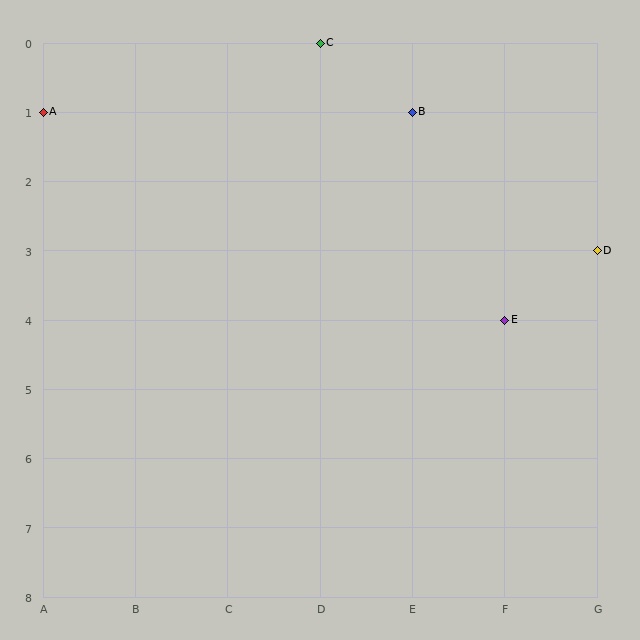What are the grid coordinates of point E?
Point E is at grid coordinates (F, 4).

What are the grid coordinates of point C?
Point C is at grid coordinates (D, 0).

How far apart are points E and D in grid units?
Points E and D are 1 column and 1 row apart (about 1.4 grid units diagonally).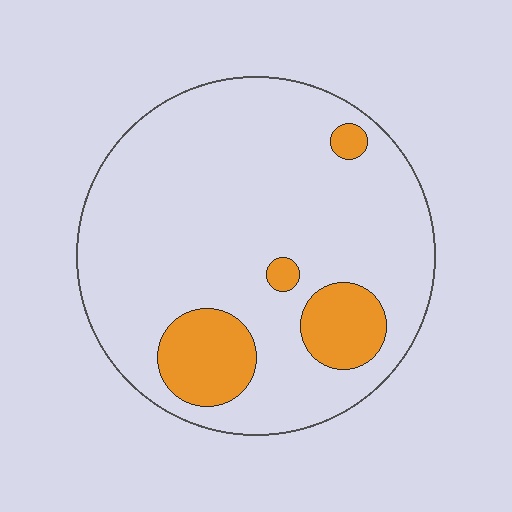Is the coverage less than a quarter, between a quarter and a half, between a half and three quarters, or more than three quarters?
Less than a quarter.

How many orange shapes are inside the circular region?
4.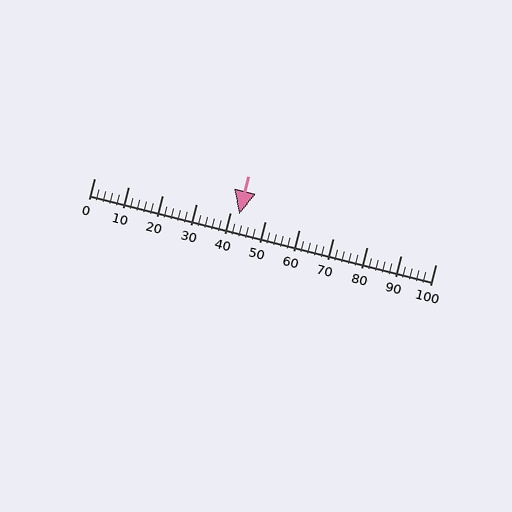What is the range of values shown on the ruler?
The ruler shows values from 0 to 100.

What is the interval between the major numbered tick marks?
The major tick marks are spaced 10 units apart.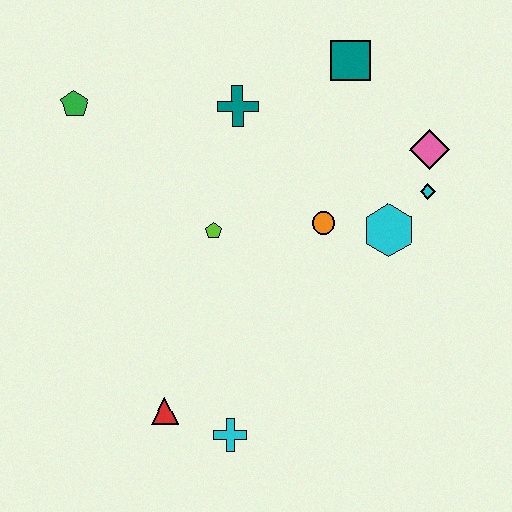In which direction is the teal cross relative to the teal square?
The teal cross is to the left of the teal square.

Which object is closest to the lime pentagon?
The orange circle is closest to the lime pentagon.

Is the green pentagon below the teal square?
Yes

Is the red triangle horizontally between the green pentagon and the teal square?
Yes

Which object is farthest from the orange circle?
The green pentagon is farthest from the orange circle.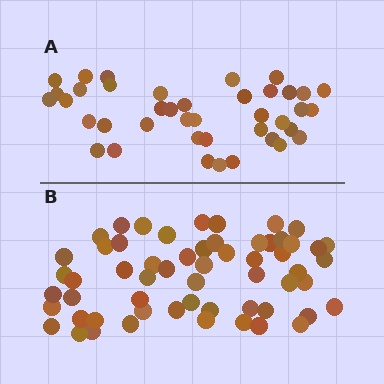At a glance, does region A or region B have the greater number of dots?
Region B (the bottom region) has more dots.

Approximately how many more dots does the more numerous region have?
Region B has approximately 20 more dots than region A.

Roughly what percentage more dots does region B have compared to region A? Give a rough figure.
About 45% more.